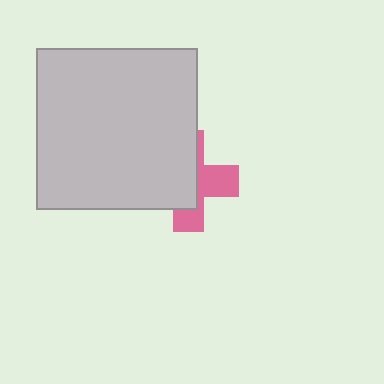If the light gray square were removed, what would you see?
You would see the complete pink cross.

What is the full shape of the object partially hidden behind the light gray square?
The partially hidden object is a pink cross.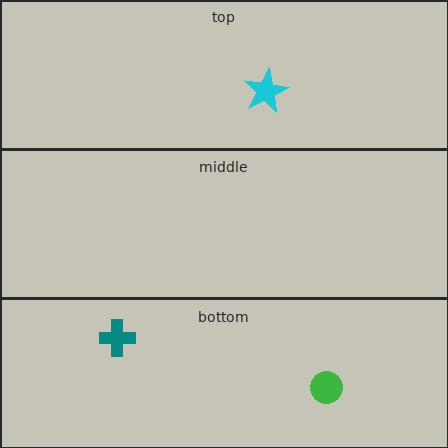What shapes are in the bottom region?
The teal cross, the green circle.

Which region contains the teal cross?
The bottom region.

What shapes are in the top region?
The cyan star.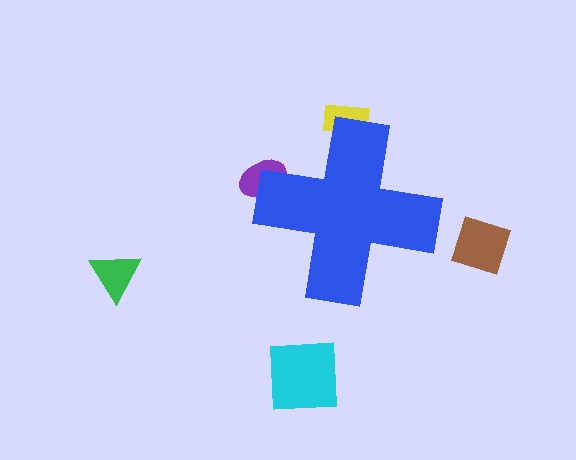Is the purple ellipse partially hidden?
Yes, the purple ellipse is partially hidden behind the blue cross.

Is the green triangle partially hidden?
No, the green triangle is fully visible.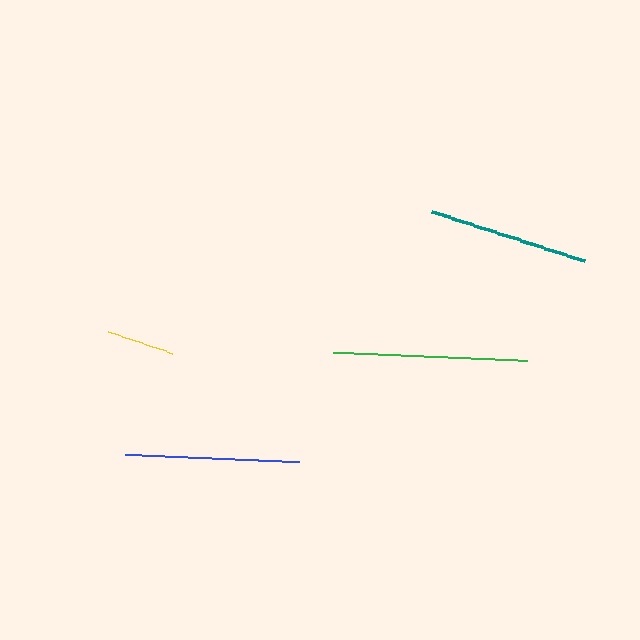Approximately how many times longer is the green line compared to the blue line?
The green line is approximately 1.1 times the length of the blue line.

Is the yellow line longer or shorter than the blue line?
The blue line is longer than the yellow line.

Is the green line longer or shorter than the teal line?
The green line is longer than the teal line.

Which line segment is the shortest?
The yellow line is the shortest at approximately 68 pixels.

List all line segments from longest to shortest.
From longest to shortest: green, blue, teal, yellow.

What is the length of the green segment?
The green segment is approximately 195 pixels long.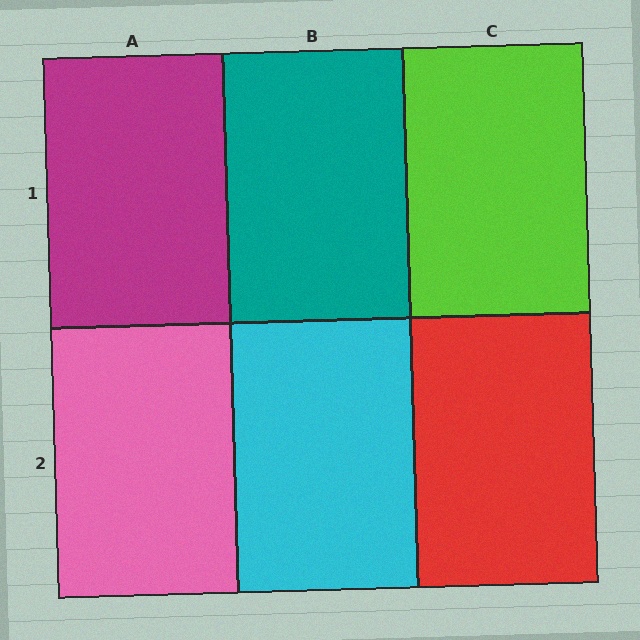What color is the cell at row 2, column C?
Red.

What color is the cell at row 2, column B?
Cyan.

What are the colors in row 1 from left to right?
Magenta, teal, lime.